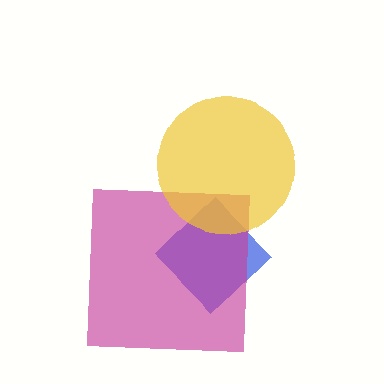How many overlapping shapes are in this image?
There are 3 overlapping shapes in the image.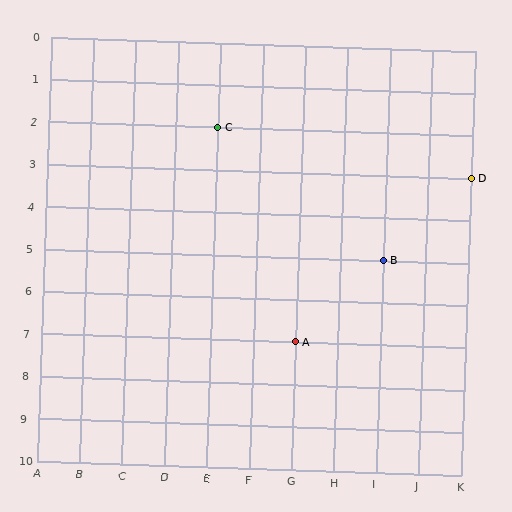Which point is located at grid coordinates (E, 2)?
Point C is at (E, 2).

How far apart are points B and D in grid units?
Points B and D are 2 columns and 2 rows apart (about 2.8 grid units diagonally).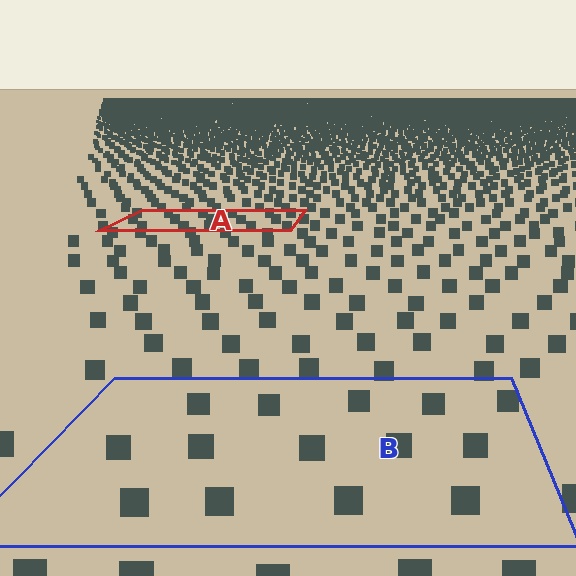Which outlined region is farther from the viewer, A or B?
Region A is farther from the viewer — the texture elements inside it appear smaller and more densely packed.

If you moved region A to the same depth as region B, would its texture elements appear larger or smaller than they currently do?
They would appear larger. At a closer depth, the same texture elements are projected at a bigger on-screen size.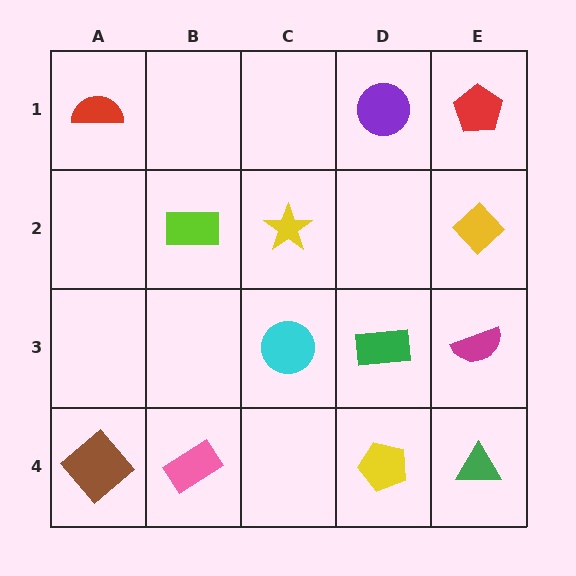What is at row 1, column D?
A purple circle.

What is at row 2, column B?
A lime rectangle.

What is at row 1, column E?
A red pentagon.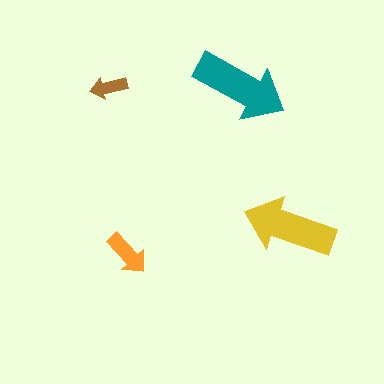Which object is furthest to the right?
The yellow arrow is rightmost.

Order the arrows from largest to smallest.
the teal one, the yellow one, the orange one, the brown one.